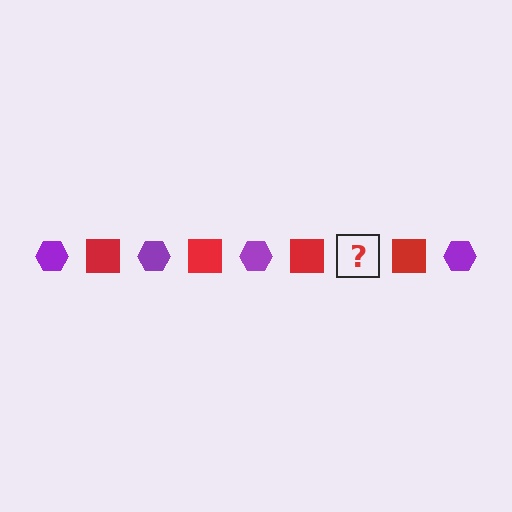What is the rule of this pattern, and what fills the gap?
The rule is that the pattern alternates between purple hexagon and red square. The gap should be filled with a purple hexagon.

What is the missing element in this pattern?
The missing element is a purple hexagon.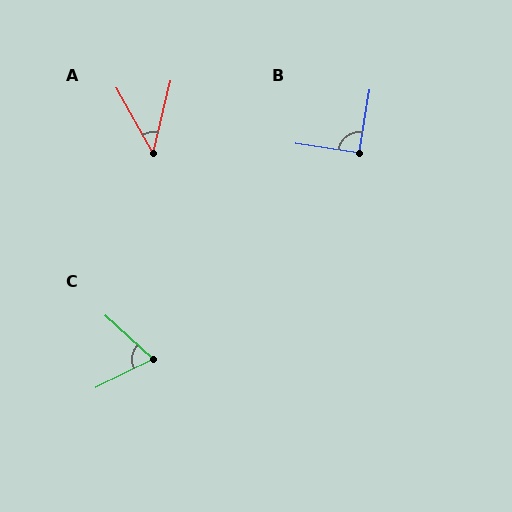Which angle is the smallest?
A, at approximately 42 degrees.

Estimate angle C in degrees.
Approximately 68 degrees.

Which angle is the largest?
B, at approximately 91 degrees.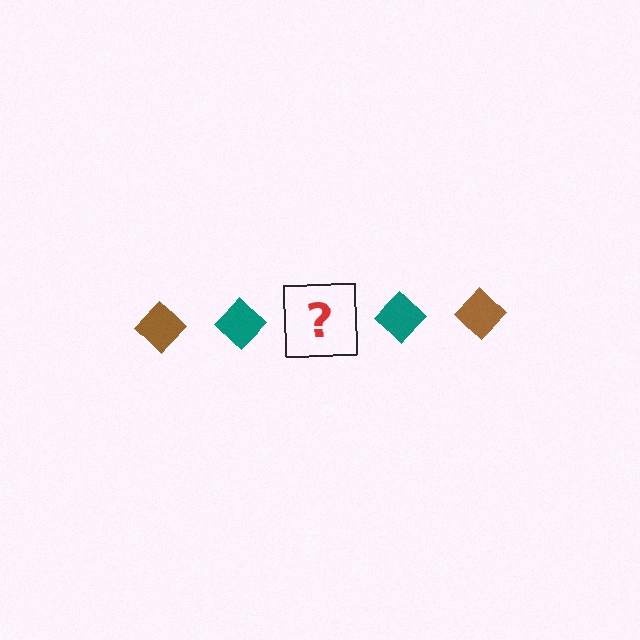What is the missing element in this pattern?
The missing element is a brown diamond.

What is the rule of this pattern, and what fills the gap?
The rule is that the pattern cycles through brown, teal diamonds. The gap should be filled with a brown diamond.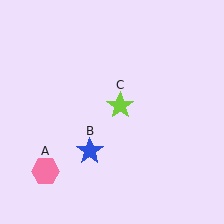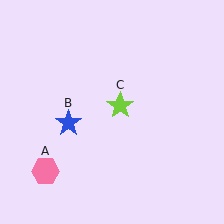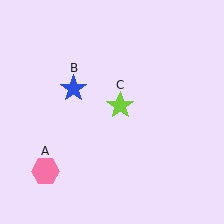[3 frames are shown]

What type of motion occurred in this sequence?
The blue star (object B) rotated clockwise around the center of the scene.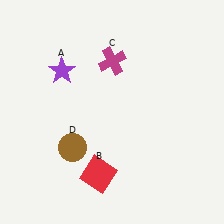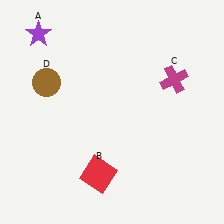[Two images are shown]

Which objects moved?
The objects that moved are: the purple star (A), the magenta cross (C), the brown circle (D).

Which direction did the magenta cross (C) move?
The magenta cross (C) moved right.